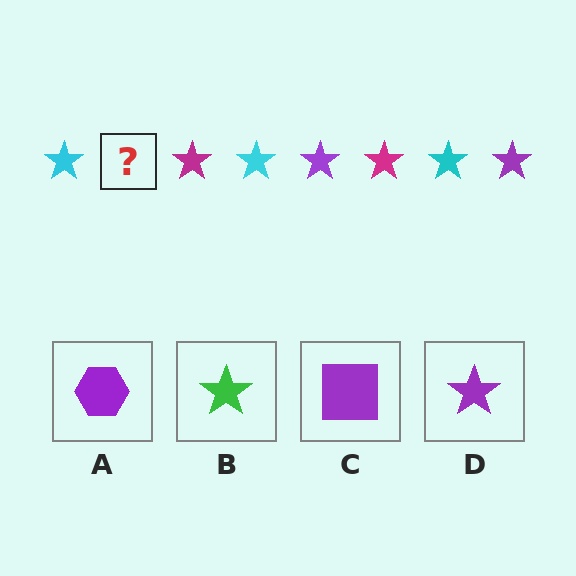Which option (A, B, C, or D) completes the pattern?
D.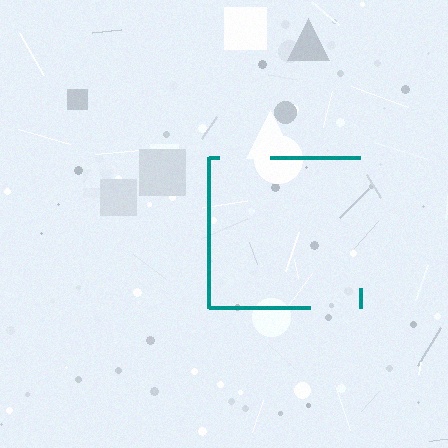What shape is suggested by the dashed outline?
The dashed outline suggests a square.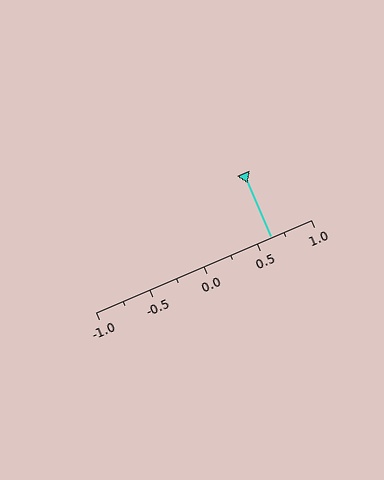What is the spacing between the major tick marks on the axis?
The major ticks are spaced 0.5 apart.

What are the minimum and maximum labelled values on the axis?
The axis runs from -1.0 to 1.0.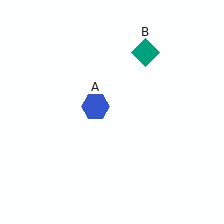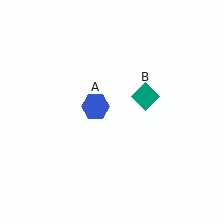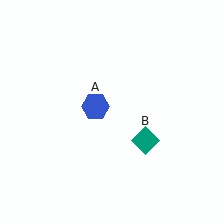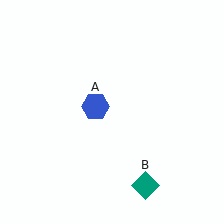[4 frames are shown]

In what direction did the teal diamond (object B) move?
The teal diamond (object B) moved down.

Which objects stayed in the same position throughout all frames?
Blue hexagon (object A) remained stationary.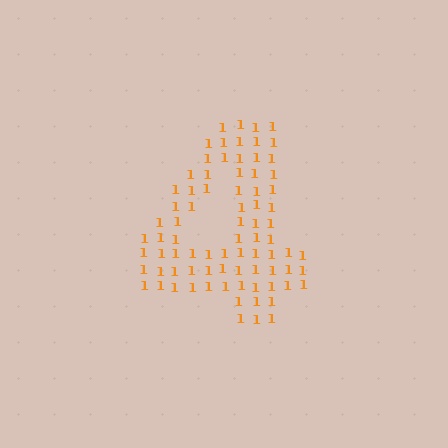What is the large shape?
The large shape is the digit 4.